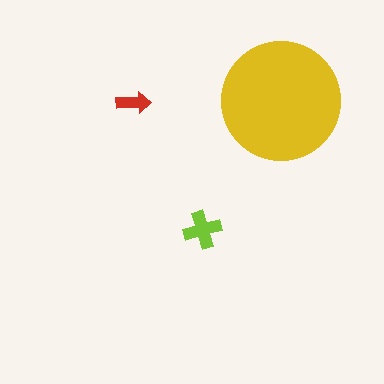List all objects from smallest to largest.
The red arrow, the lime cross, the yellow circle.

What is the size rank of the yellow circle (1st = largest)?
1st.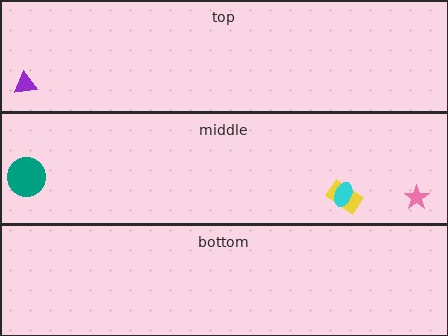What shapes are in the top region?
The purple triangle.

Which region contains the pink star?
The middle region.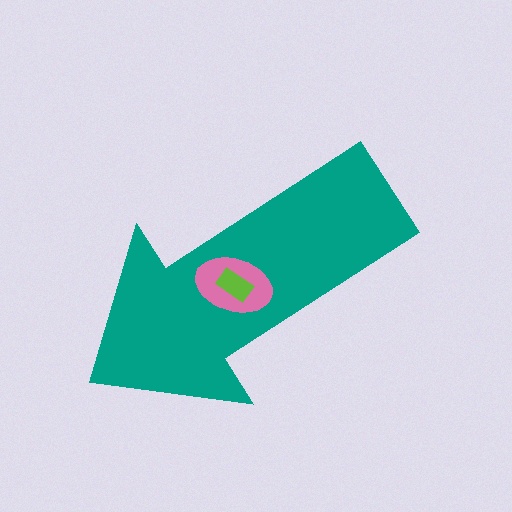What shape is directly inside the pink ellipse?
The lime rectangle.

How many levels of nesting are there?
3.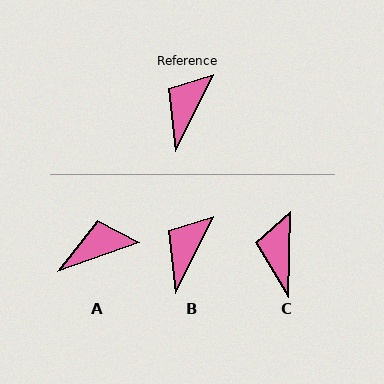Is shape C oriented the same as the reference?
No, it is off by about 25 degrees.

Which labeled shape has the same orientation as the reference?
B.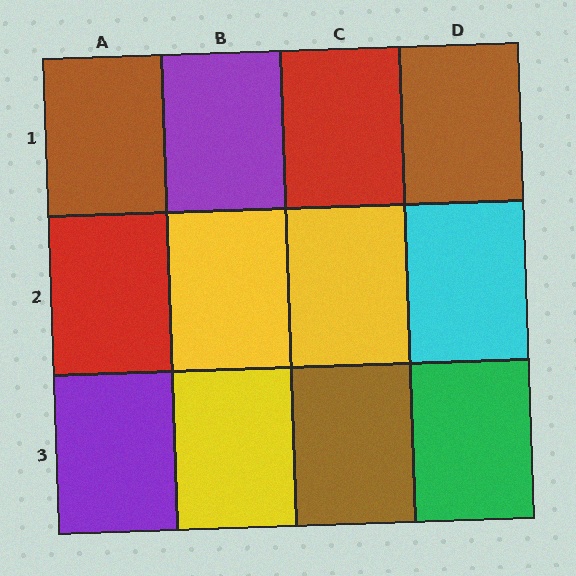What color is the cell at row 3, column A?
Purple.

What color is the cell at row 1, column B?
Purple.